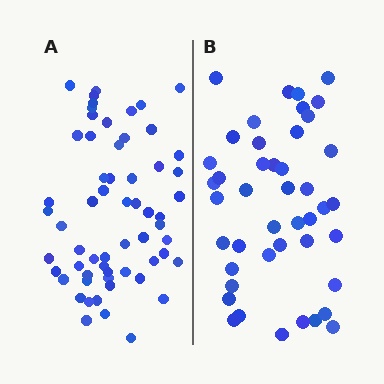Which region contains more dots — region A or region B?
Region A (the left region) has more dots.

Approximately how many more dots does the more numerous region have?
Region A has approximately 15 more dots than region B.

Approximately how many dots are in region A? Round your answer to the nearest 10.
About 60 dots.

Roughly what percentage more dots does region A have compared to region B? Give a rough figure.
About 35% more.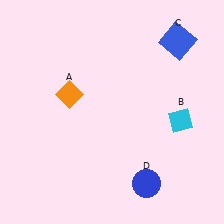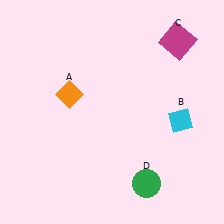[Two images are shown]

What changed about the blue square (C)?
In Image 1, C is blue. In Image 2, it changed to magenta.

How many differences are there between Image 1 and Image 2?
There are 2 differences between the two images.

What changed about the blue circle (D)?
In Image 1, D is blue. In Image 2, it changed to green.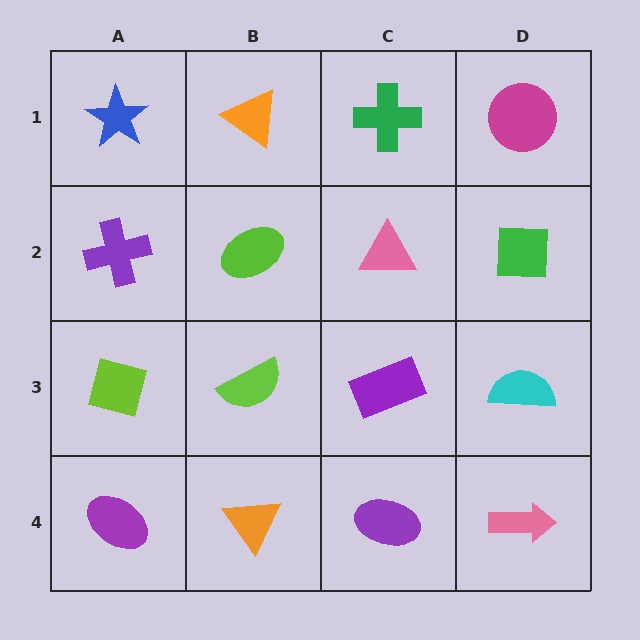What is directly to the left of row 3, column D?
A purple rectangle.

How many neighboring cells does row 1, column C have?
3.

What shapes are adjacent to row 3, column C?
A pink triangle (row 2, column C), a purple ellipse (row 4, column C), a lime semicircle (row 3, column B), a cyan semicircle (row 3, column D).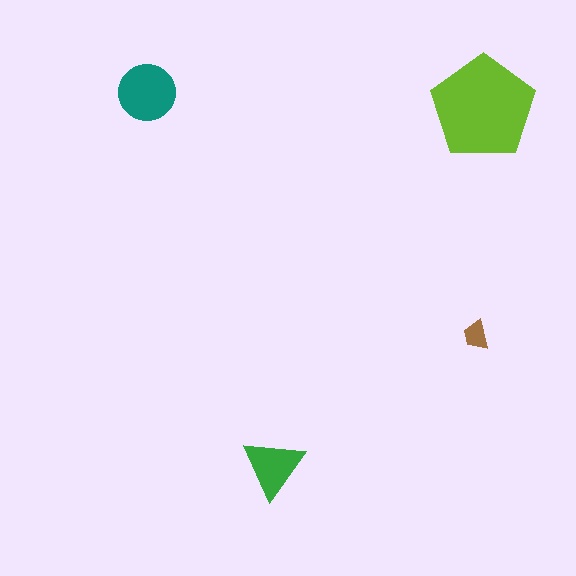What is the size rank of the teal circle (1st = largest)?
2nd.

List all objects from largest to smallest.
The lime pentagon, the teal circle, the green triangle, the brown trapezoid.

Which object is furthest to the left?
The teal circle is leftmost.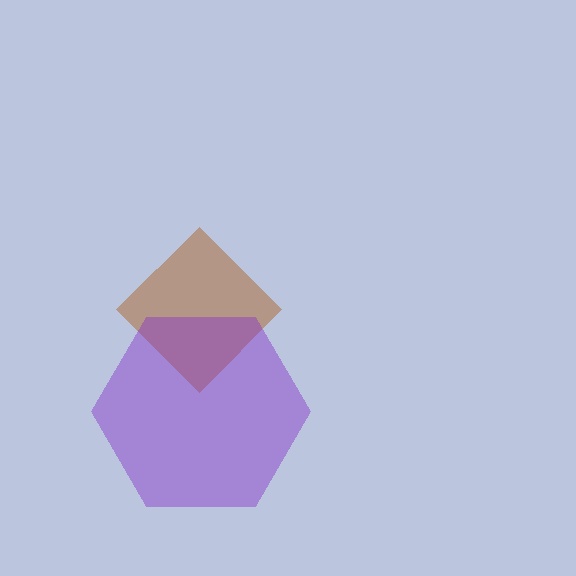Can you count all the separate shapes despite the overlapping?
Yes, there are 2 separate shapes.